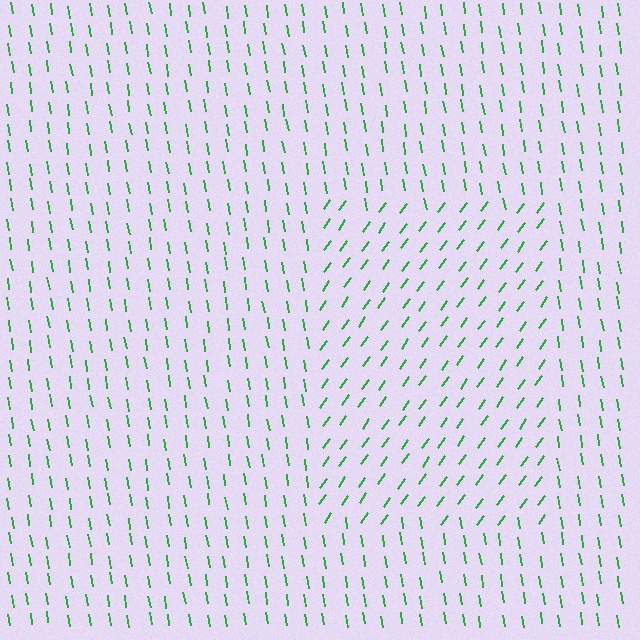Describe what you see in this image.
The image is filled with small green line segments. A rectangle region in the image has lines oriented differently from the surrounding lines, creating a visible texture boundary.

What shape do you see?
I see a rectangle.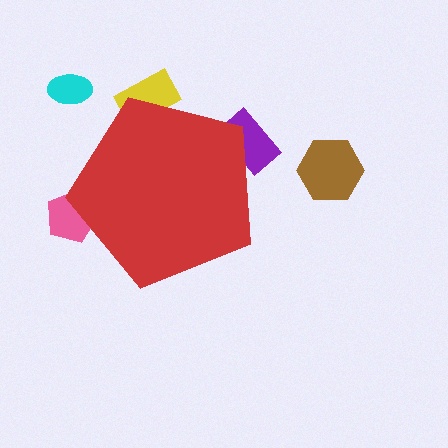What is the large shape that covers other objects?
A red pentagon.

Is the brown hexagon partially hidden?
No, the brown hexagon is fully visible.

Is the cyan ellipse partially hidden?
No, the cyan ellipse is fully visible.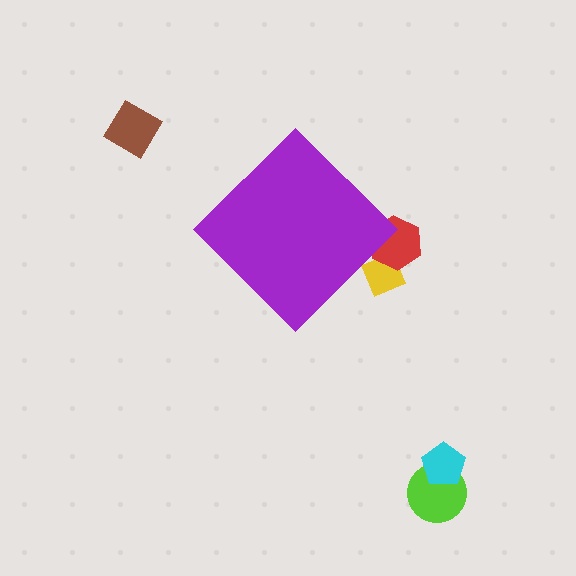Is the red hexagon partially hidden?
Yes, the red hexagon is partially hidden behind the purple diamond.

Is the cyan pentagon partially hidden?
No, the cyan pentagon is fully visible.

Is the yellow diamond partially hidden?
Yes, the yellow diamond is partially hidden behind the purple diamond.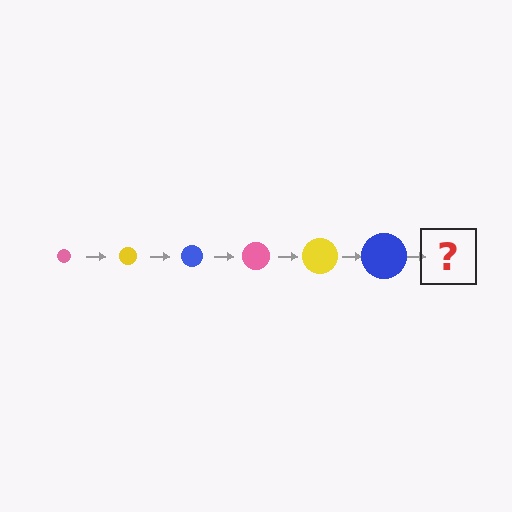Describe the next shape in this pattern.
It should be a pink circle, larger than the previous one.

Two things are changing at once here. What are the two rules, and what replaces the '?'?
The two rules are that the circle grows larger each step and the color cycles through pink, yellow, and blue. The '?' should be a pink circle, larger than the previous one.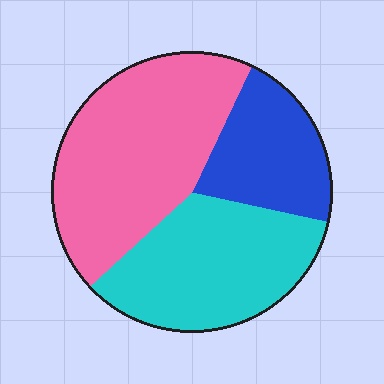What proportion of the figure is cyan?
Cyan covers roughly 35% of the figure.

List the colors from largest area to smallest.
From largest to smallest: pink, cyan, blue.